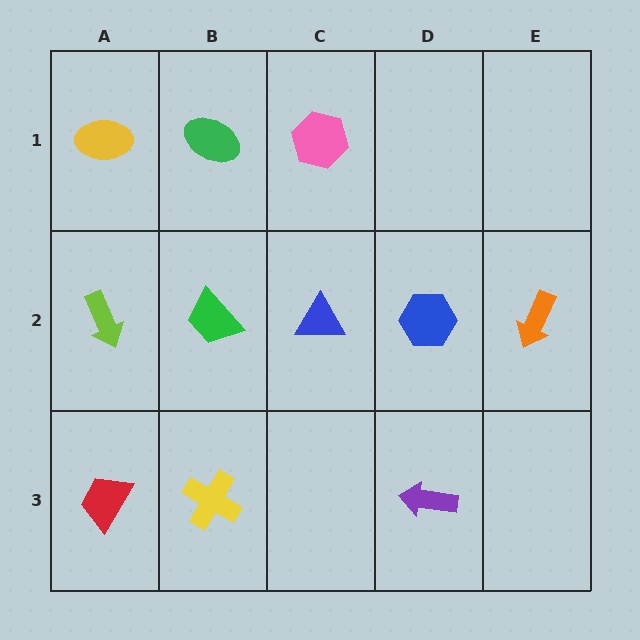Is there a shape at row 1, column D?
No, that cell is empty.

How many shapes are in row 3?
3 shapes.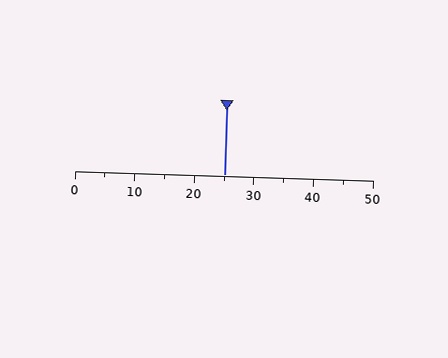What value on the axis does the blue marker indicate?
The marker indicates approximately 25.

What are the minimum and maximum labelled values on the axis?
The axis runs from 0 to 50.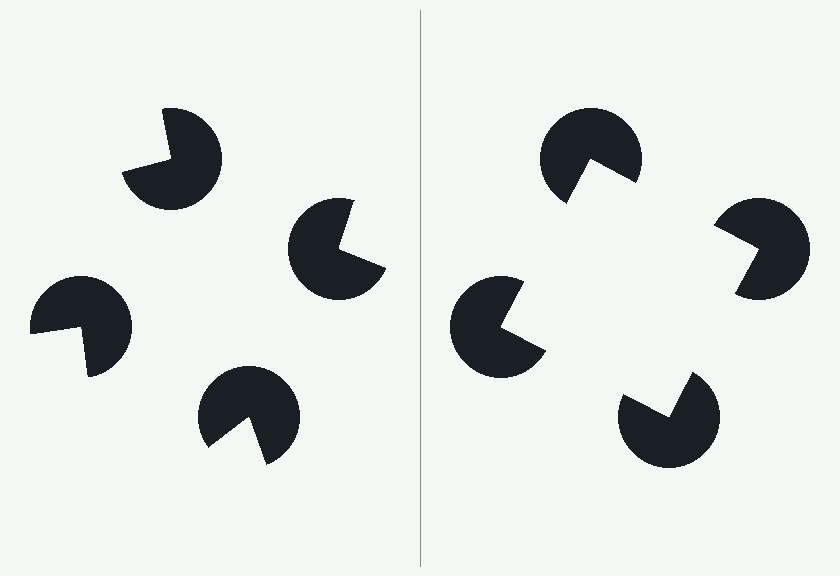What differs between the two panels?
The pac-man discs are positioned identically on both sides; only the wedge orientations differ. On the right they align to a square; on the left they are misaligned.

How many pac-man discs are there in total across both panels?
8 — 4 on each side.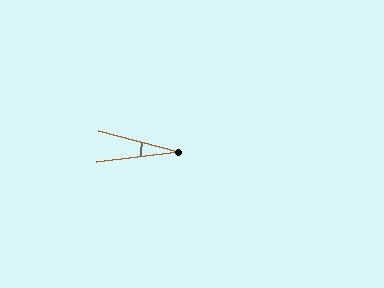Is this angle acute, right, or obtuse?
It is acute.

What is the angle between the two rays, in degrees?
Approximately 22 degrees.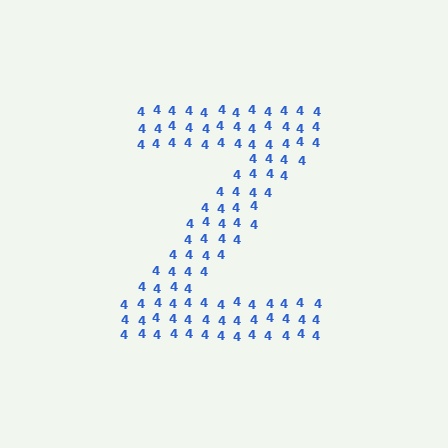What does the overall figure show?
The overall figure shows the letter Z.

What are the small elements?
The small elements are digit 4's.